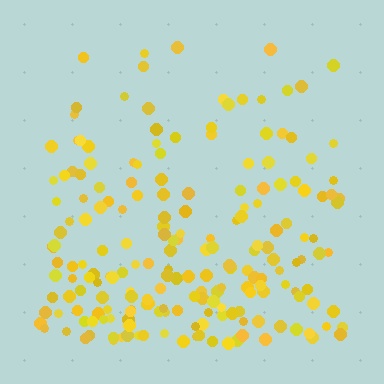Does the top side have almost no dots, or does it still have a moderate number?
Still a moderate number, just noticeably fewer than the bottom.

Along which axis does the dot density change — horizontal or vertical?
Vertical.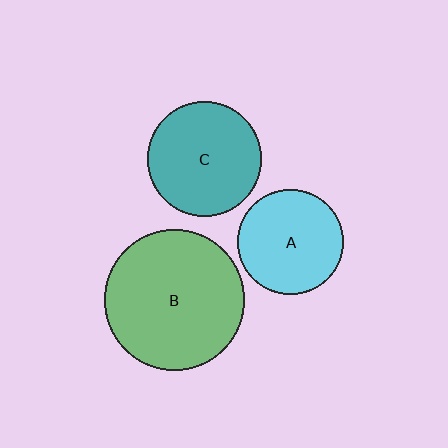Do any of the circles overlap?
No, none of the circles overlap.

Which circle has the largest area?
Circle B (green).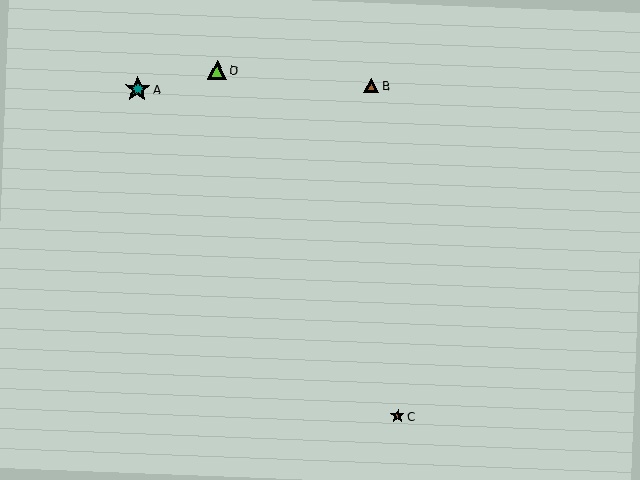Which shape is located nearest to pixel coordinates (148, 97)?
The teal star (labeled A) at (137, 89) is nearest to that location.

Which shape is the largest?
The teal star (labeled A) is the largest.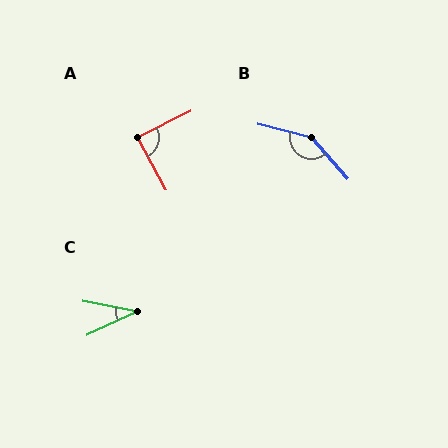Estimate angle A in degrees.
Approximately 88 degrees.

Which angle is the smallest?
C, at approximately 36 degrees.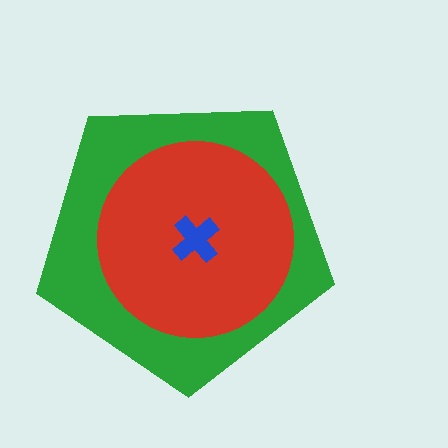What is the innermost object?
The blue cross.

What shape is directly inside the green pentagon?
The red circle.